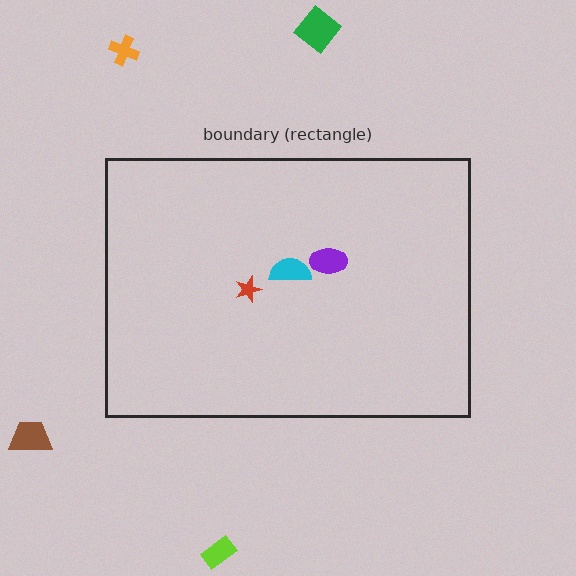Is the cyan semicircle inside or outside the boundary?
Inside.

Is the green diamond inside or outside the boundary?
Outside.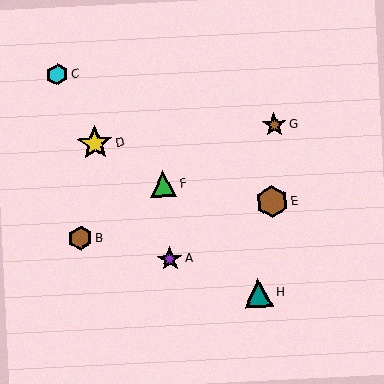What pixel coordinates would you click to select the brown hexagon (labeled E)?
Click at (272, 202) to select the brown hexagon E.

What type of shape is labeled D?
Shape D is a yellow star.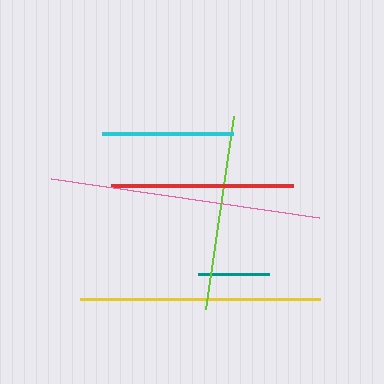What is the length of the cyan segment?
The cyan segment is approximately 131 pixels long.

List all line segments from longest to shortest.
From longest to shortest: pink, yellow, lime, red, cyan, teal.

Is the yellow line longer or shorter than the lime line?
The yellow line is longer than the lime line.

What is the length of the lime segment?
The lime segment is approximately 195 pixels long.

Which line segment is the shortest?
The teal line is the shortest at approximately 71 pixels.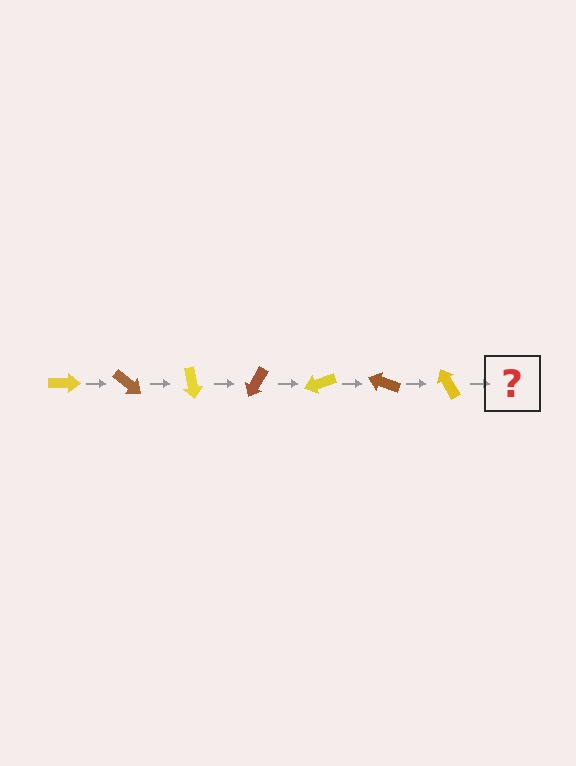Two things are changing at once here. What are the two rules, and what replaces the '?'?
The two rules are that it rotates 40 degrees each step and the color cycles through yellow and brown. The '?' should be a brown arrow, rotated 280 degrees from the start.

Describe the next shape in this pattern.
It should be a brown arrow, rotated 280 degrees from the start.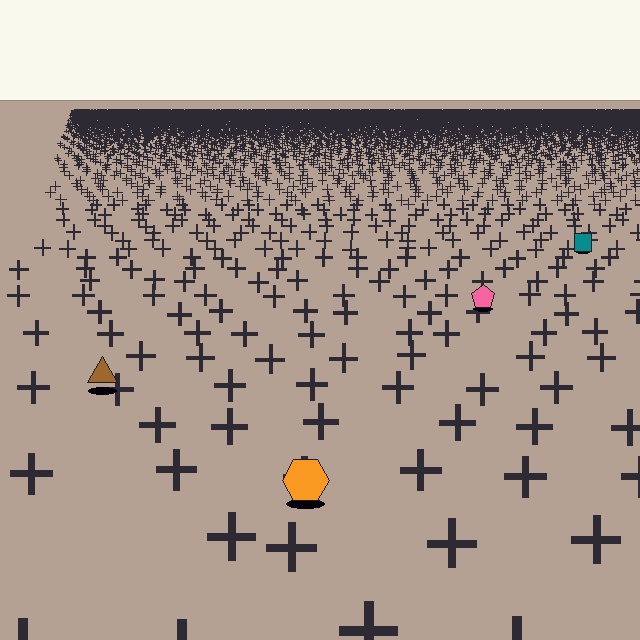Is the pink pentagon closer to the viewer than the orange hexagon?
No. The orange hexagon is closer — you can tell from the texture gradient: the ground texture is coarser near it.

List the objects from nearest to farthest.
From nearest to farthest: the orange hexagon, the brown triangle, the pink pentagon, the teal square.